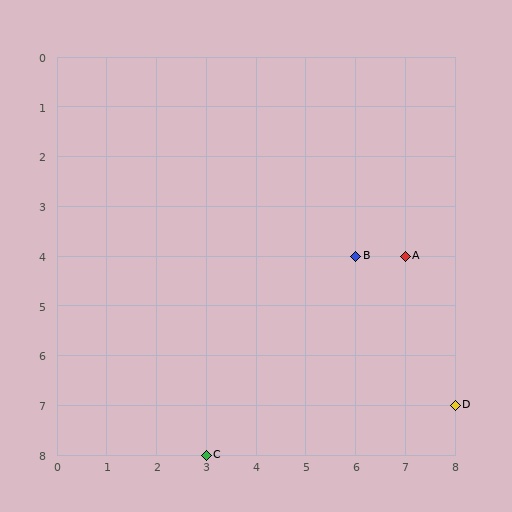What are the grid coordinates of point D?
Point D is at grid coordinates (8, 7).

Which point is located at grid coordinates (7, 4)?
Point A is at (7, 4).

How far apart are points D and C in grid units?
Points D and C are 5 columns and 1 row apart (about 5.1 grid units diagonally).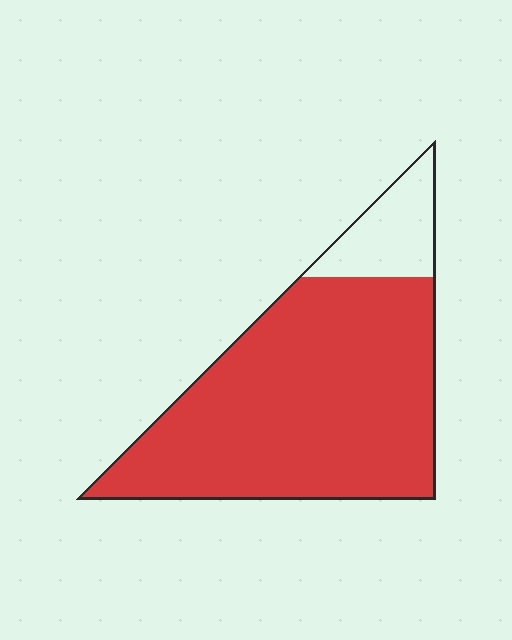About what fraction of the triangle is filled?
About seven eighths (7/8).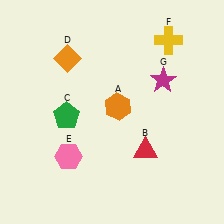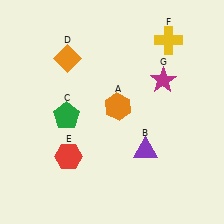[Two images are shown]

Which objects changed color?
B changed from red to purple. E changed from pink to red.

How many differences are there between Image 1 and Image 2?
There are 2 differences between the two images.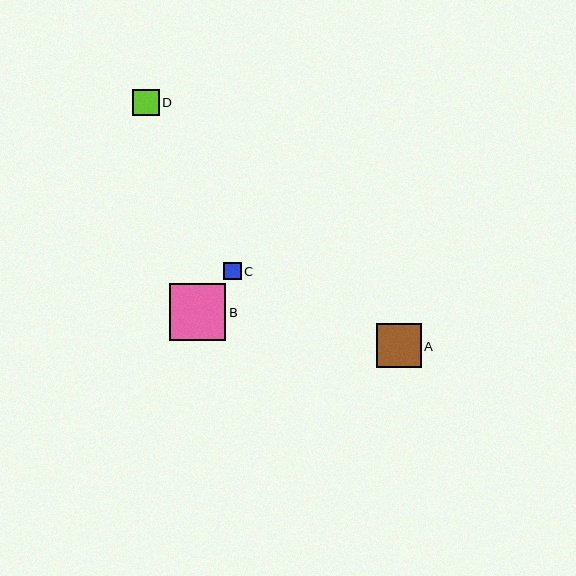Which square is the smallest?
Square C is the smallest with a size of approximately 18 pixels.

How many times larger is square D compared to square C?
Square D is approximately 1.5 times the size of square C.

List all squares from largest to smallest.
From largest to smallest: B, A, D, C.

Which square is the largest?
Square B is the largest with a size of approximately 57 pixels.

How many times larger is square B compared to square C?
Square B is approximately 3.2 times the size of square C.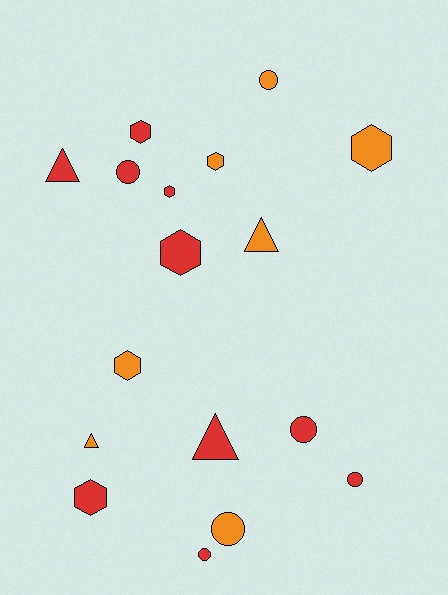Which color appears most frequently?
Red, with 10 objects.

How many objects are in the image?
There are 17 objects.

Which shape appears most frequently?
Hexagon, with 7 objects.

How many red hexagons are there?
There are 4 red hexagons.